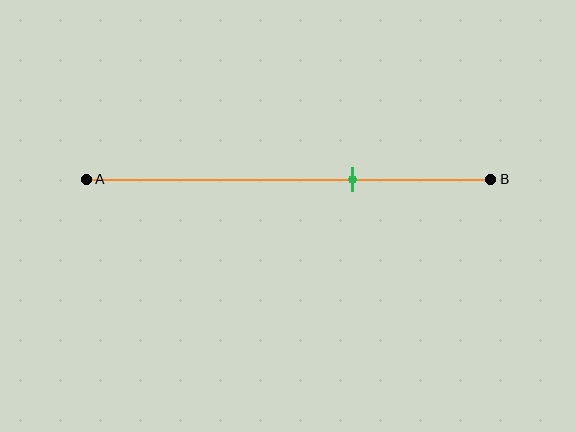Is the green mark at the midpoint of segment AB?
No, the mark is at about 65% from A, not at the 50% midpoint.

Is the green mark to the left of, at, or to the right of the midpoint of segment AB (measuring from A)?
The green mark is to the right of the midpoint of segment AB.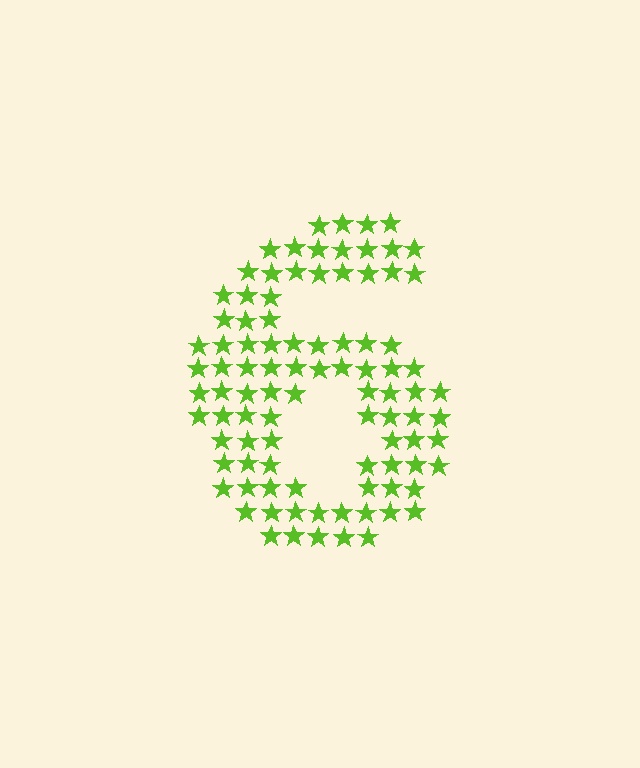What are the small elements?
The small elements are stars.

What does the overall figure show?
The overall figure shows the digit 6.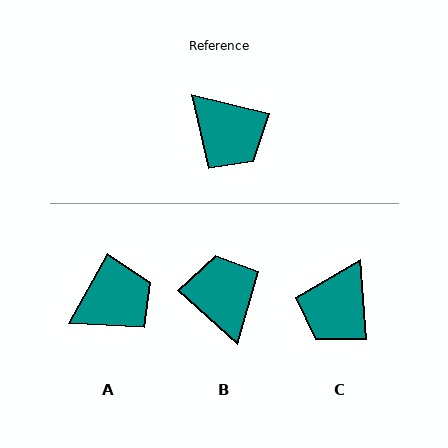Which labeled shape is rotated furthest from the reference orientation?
B, about 152 degrees away.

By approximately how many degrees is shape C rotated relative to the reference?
Approximately 73 degrees clockwise.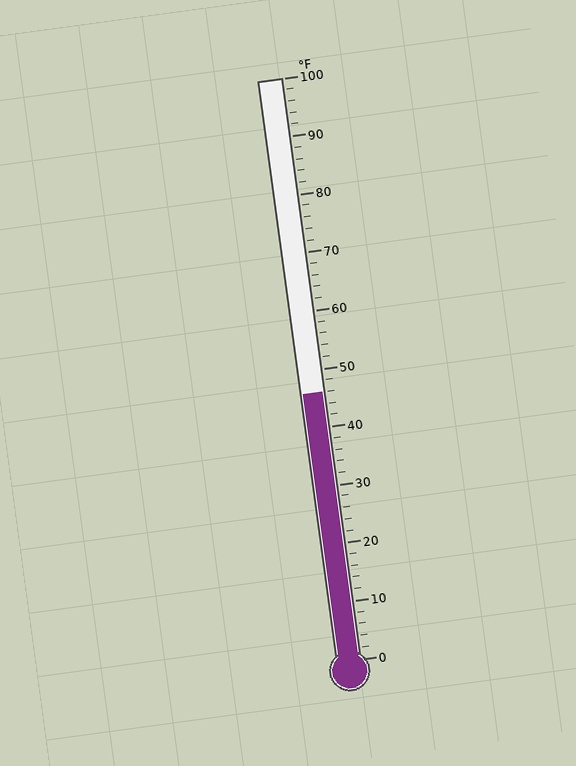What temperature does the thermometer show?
The thermometer shows approximately 46°F.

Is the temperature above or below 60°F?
The temperature is below 60°F.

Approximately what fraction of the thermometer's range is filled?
The thermometer is filled to approximately 45% of its range.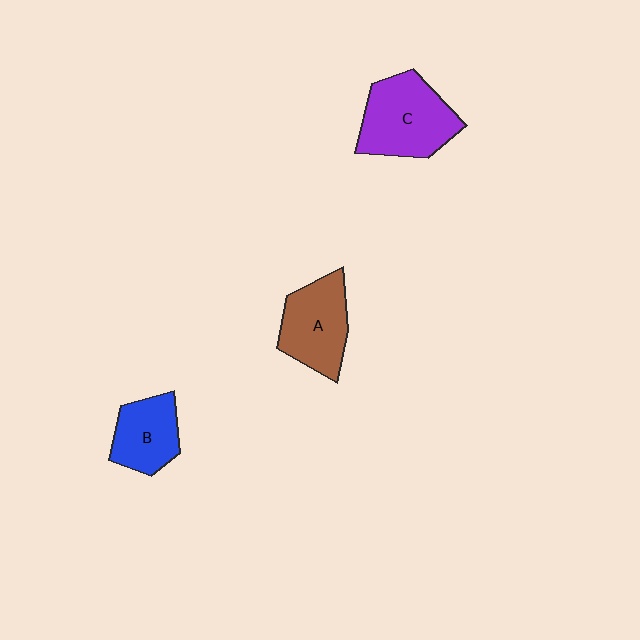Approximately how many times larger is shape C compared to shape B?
Approximately 1.5 times.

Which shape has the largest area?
Shape C (purple).